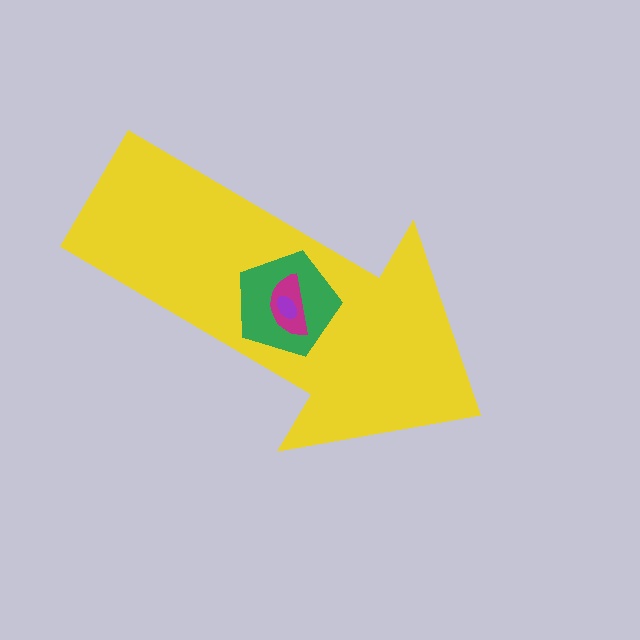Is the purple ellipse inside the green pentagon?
Yes.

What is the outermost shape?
The yellow arrow.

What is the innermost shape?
The purple ellipse.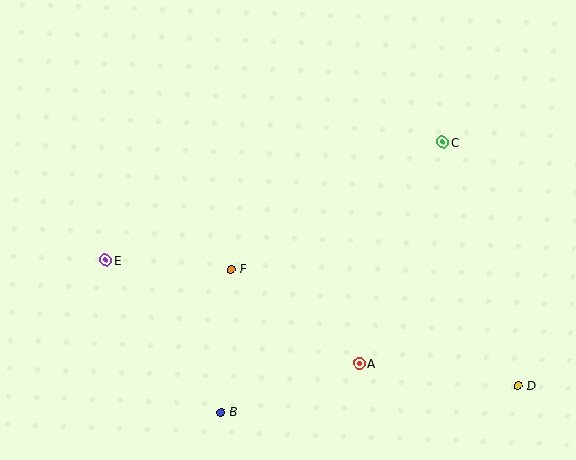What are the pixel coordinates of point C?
Point C is at (443, 142).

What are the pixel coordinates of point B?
Point B is at (221, 412).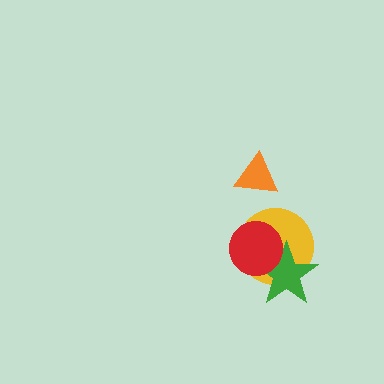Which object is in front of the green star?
The red circle is in front of the green star.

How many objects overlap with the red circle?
2 objects overlap with the red circle.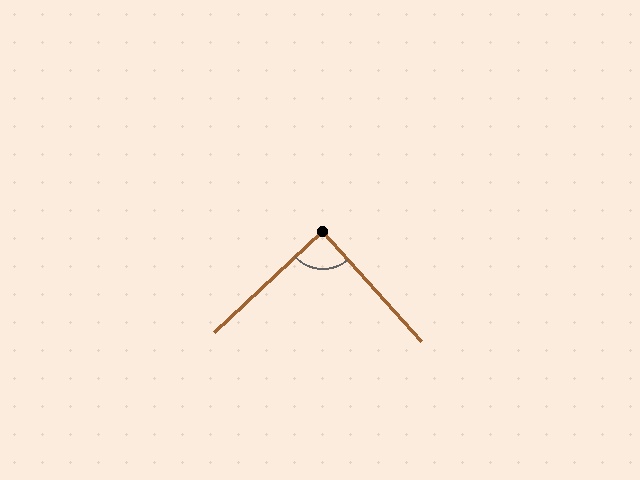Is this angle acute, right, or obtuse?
It is approximately a right angle.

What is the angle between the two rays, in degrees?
Approximately 89 degrees.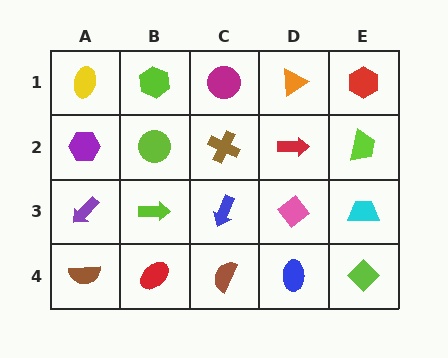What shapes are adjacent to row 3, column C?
A brown cross (row 2, column C), a brown semicircle (row 4, column C), a lime arrow (row 3, column B), a pink diamond (row 3, column D).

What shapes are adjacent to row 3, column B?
A lime circle (row 2, column B), a red ellipse (row 4, column B), a purple arrow (row 3, column A), a blue arrow (row 3, column C).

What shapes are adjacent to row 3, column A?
A purple hexagon (row 2, column A), a brown semicircle (row 4, column A), a lime arrow (row 3, column B).